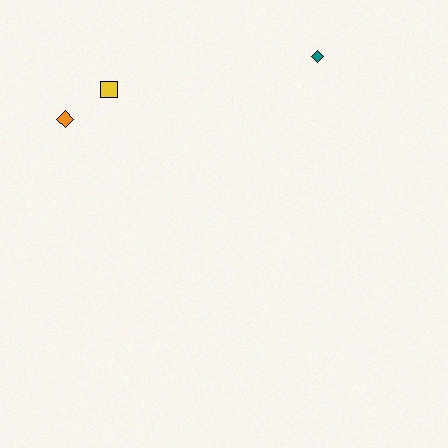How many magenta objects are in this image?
There are no magenta objects.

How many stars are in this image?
There are no stars.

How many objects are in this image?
There are 3 objects.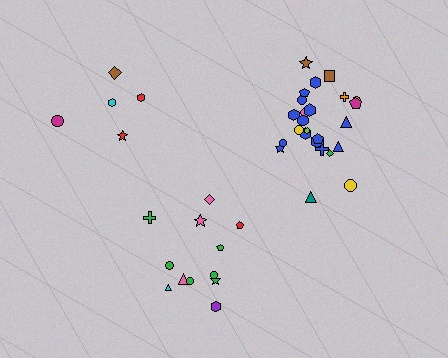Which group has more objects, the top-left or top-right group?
The top-right group.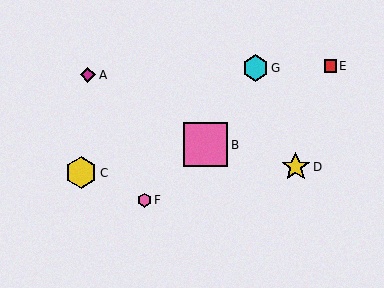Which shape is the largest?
The pink square (labeled B) is the largest.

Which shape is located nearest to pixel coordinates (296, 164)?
The yellow star (labeled D) at (296, 167) is nearest to that location.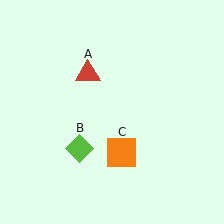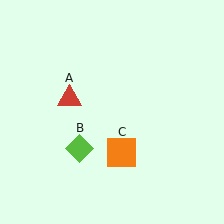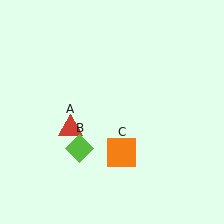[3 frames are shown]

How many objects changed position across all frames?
1 object changed position: red triangle (object A).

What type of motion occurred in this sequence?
The red triangle (object A) rotated counterclockwise around the center of the scene.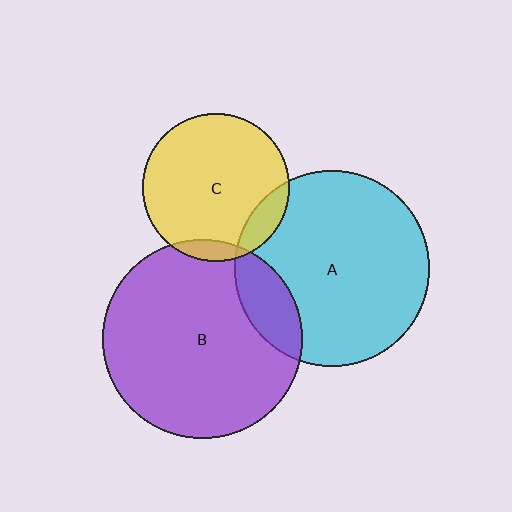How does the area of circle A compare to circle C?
Approximately 1.8 times.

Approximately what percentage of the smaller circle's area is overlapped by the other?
Approximately 5%.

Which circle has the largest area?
Circle B (purple).